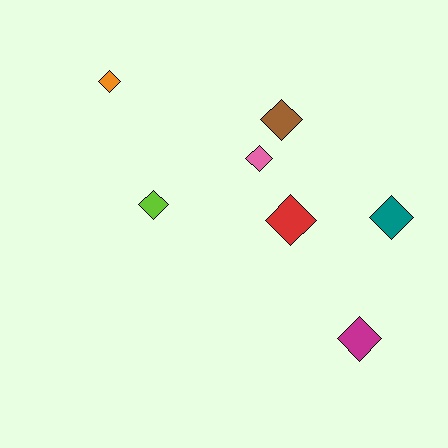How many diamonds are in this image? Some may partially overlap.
There are 7 diamonds.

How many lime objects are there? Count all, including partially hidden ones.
There is 1 lime object.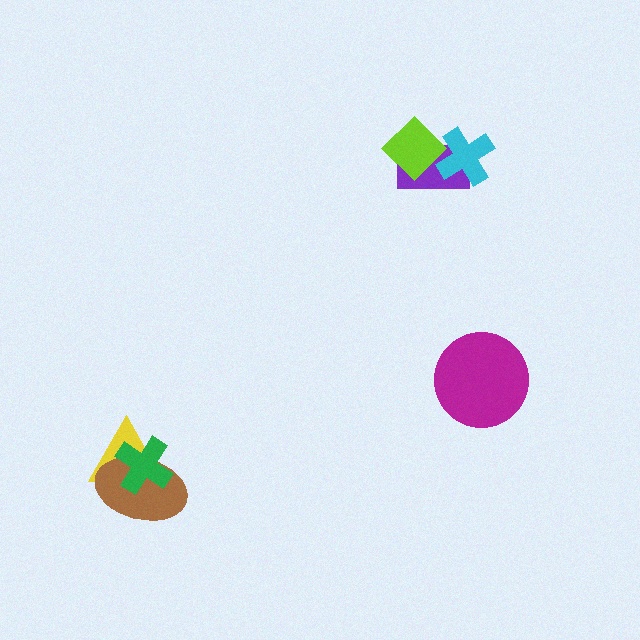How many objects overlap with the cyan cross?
2 objects overlap with the cyan cross.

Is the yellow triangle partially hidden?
Yes, it is partially covered by another shape.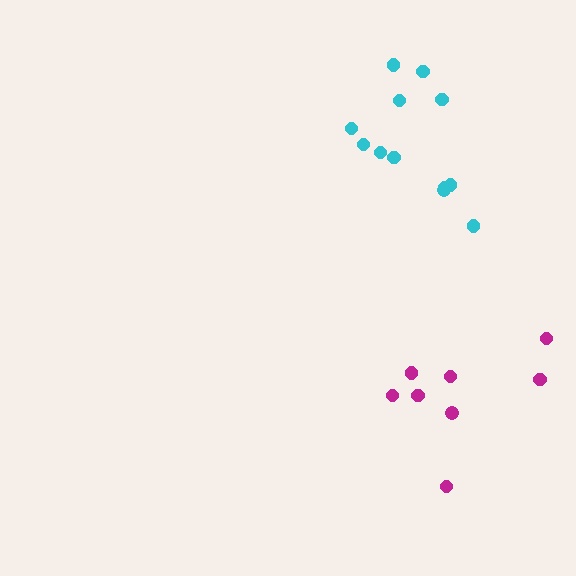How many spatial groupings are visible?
There are 2 spatial groupings.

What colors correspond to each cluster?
The clusters are colored: cyan, magenta.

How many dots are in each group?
Group 1: 12 dots, Group 2: 8 dots (20 total).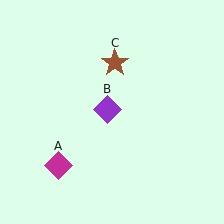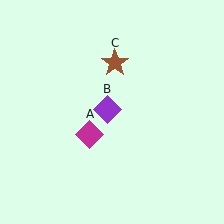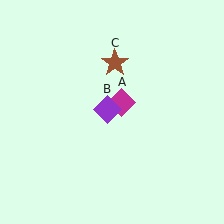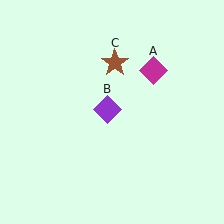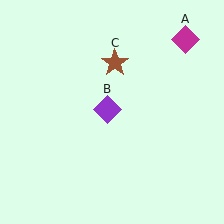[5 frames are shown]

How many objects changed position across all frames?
1 object changed position: magenta diamond (object A).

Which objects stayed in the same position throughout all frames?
Purple diamond (object B) and brown star (object C) remained stationary.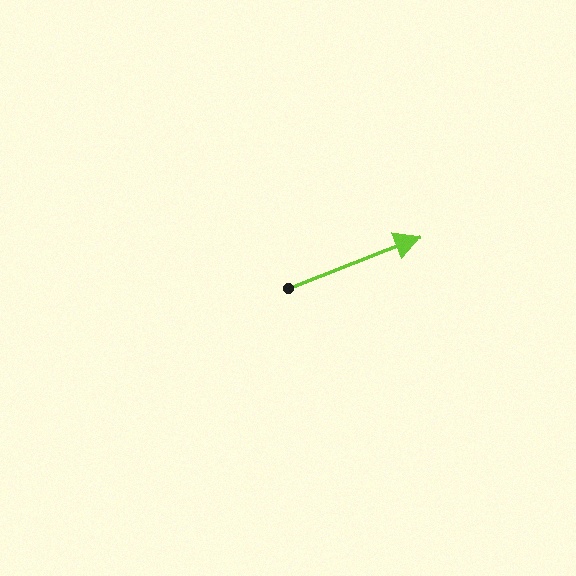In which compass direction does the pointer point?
East.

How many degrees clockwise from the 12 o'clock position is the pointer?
Approximately 69 degrees.